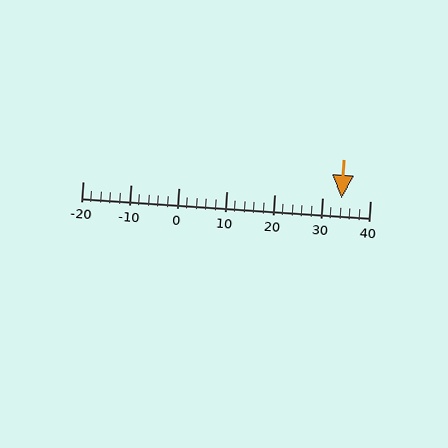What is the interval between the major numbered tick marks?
The major tick marks are spaced 10 units apart.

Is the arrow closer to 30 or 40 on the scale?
The arrow is closer to 30.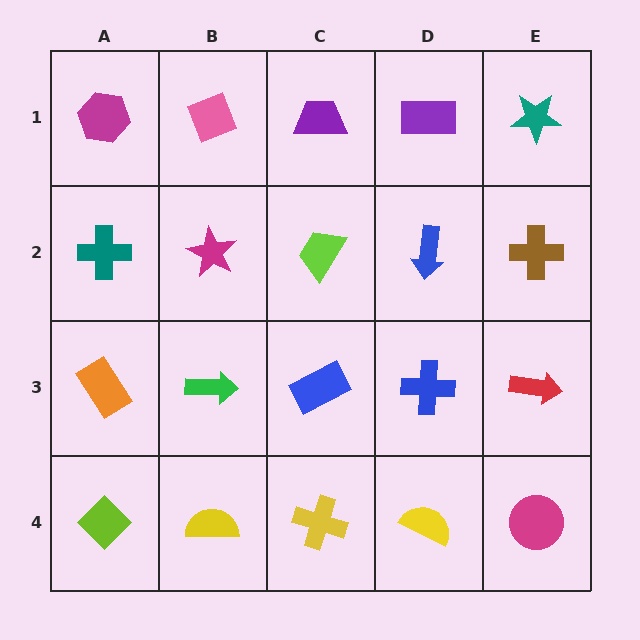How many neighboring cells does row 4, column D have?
3.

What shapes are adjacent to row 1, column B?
A magenta star (row 2, column B), a magenta hexagon (row 1, column A), a purple trapezoid (row 1, column C).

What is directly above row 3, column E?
A brown cross.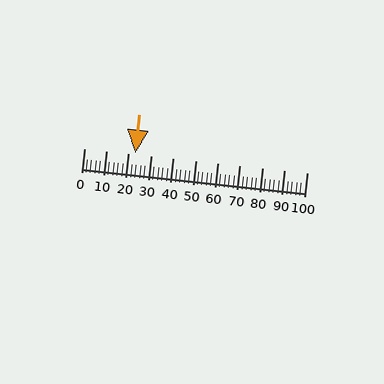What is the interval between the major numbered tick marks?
The major tick marks are spaced 10 units apart.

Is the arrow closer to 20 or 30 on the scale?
The arrow is closer to 20.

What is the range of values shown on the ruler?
The ruler shows values from 0 to 100.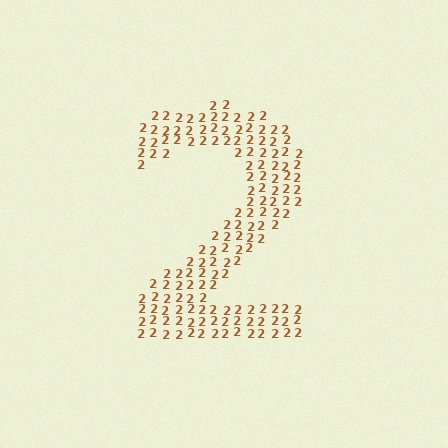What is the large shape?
The large shape is the digit 2.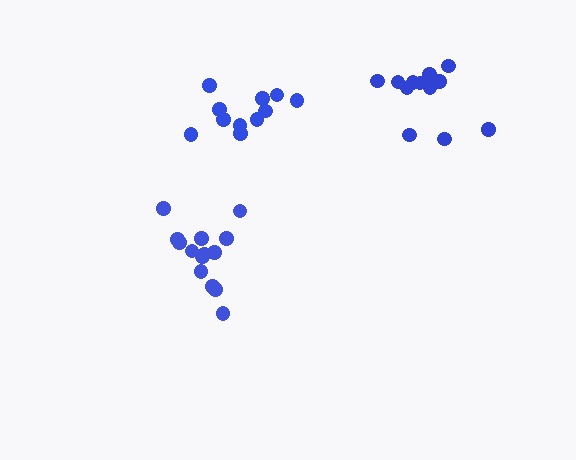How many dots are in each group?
Group 1: 14 dots, Group 2: 13 dots, Group 3: 11 dots (38 total).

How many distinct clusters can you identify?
There are 3 distinct clusters.